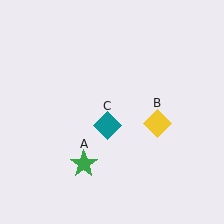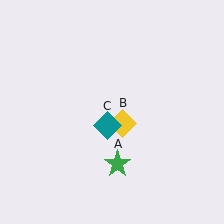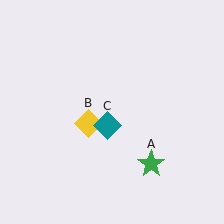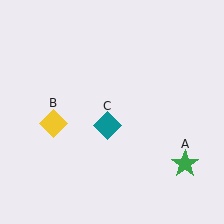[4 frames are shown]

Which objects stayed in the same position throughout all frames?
Teal diamond (object C) remained stationary.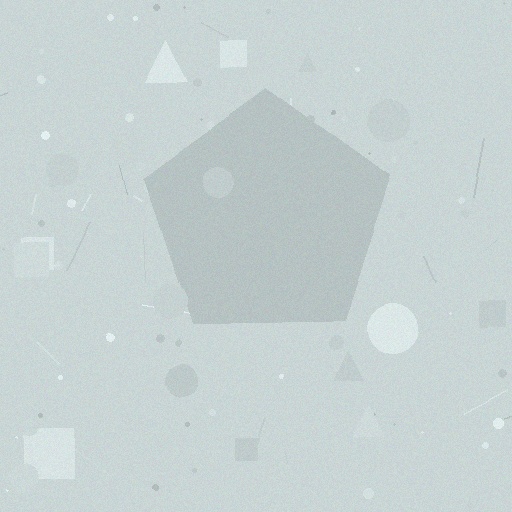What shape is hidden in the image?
A pentagon is hidden in the image.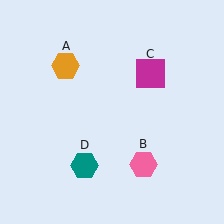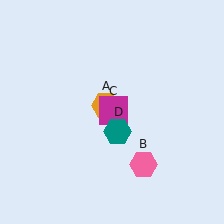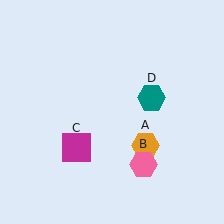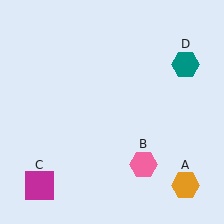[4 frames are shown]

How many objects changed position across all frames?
3 objects changed position: orange hexagon (object A), magenta square (object C), teal hexagon (object D).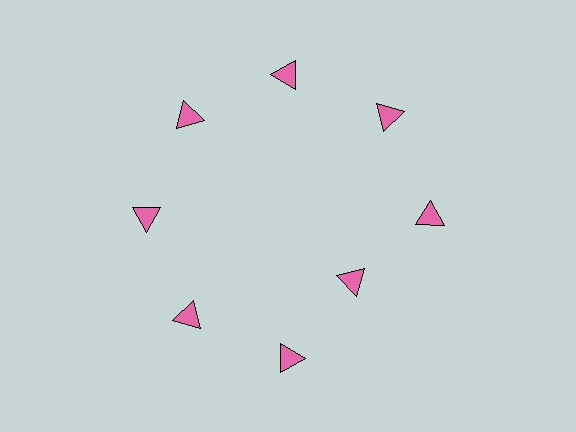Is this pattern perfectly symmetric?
No. The 8 pink triangles are arranged in a ring, but one element near the 4 o'clock position is pulled inward toward the center, breaking the 8-fold rotational symmetry.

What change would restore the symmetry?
The symmetry would be restored by moving it outward, back onto the ring so that all 8 triangles sit at equal angles and equal distance from the center.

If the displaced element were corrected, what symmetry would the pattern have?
It would have 8-fold rotational symmetry — the pattern would map onto itself every 45 degrees.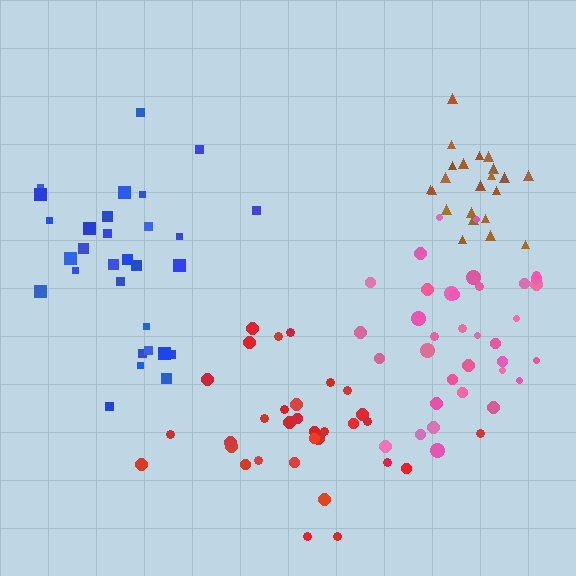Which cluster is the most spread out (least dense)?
Blue.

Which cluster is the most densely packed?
Brown.